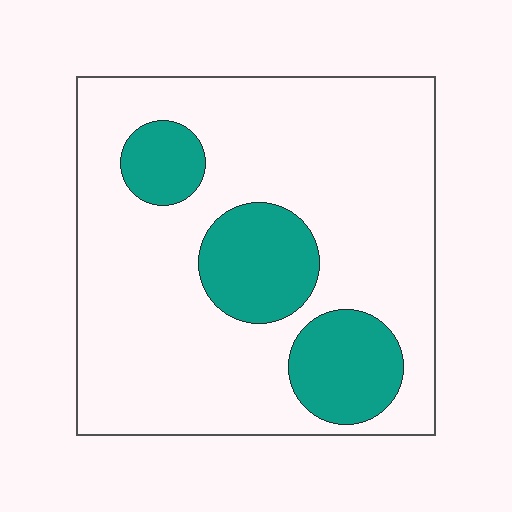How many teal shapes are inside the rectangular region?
3.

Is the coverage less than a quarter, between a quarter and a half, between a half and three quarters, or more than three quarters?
Less than a quarter.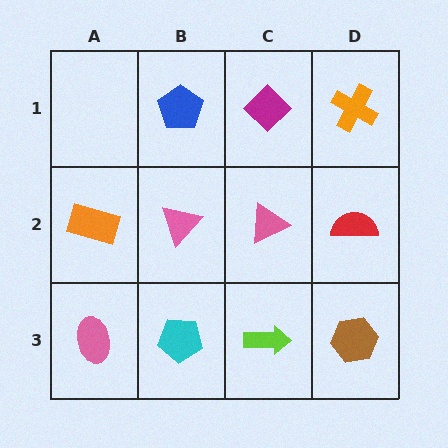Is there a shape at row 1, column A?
No, that cell is empty.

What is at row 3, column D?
A brown hexagon.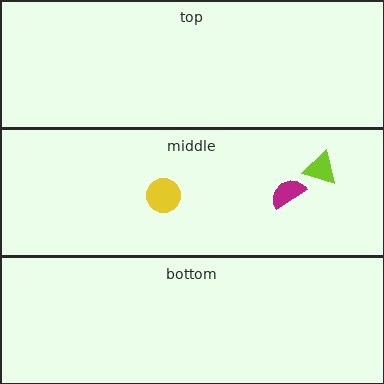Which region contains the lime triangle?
The middle region.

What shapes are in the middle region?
The yellow circle, the magenta semicircle, the lime triangle.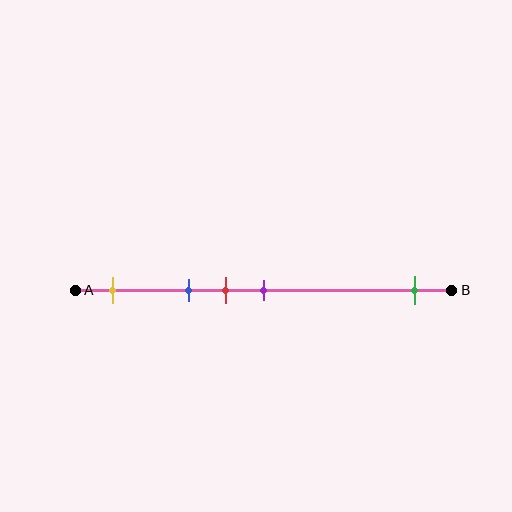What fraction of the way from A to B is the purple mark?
The purple mark is approximately 50% (0.5) of the way from A to B.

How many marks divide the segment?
There are 5 marks dividing the segment.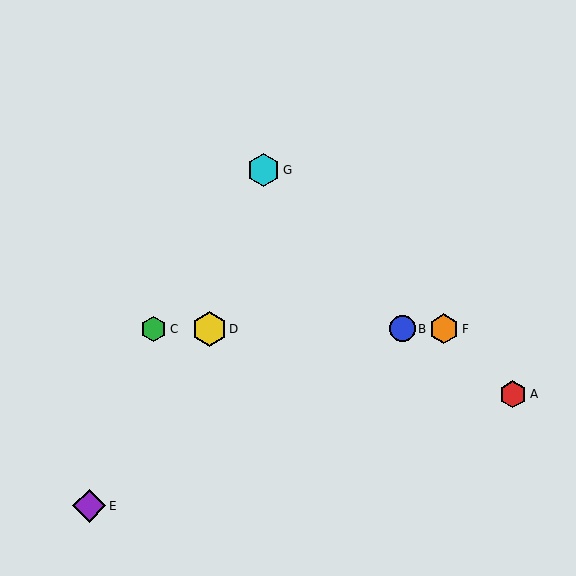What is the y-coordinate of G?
Object G is at y≈170.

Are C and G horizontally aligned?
No, C is at y≈329 and G is at y≈170.